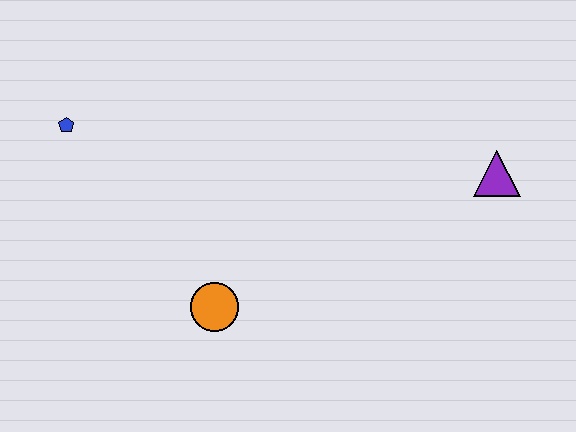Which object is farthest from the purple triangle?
The blue pentagon is farthest from the purple triangle.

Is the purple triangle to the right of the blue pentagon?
Yes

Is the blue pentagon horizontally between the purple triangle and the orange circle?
No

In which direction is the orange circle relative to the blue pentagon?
The orange circle is below the blue pentagon.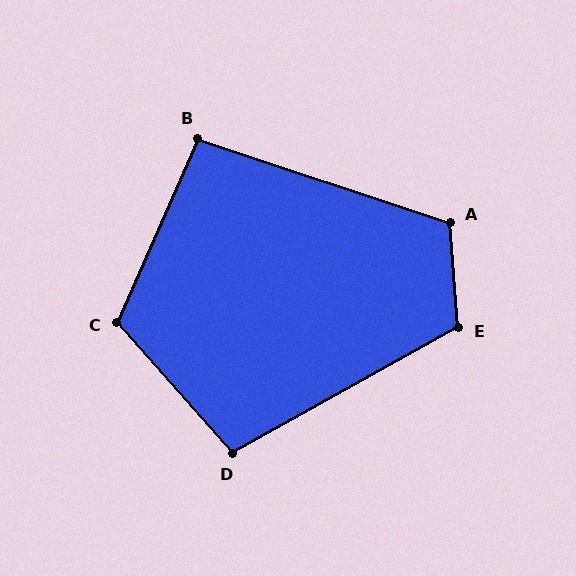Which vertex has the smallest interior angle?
B, at approximately 95 degrees.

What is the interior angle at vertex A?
Approximately 113 degrees (obtuse).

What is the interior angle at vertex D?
Approximately 102 degrees (obtuse).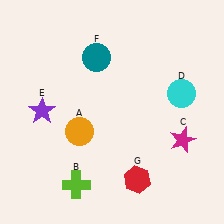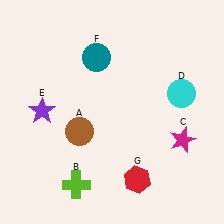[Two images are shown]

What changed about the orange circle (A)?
In Image 1, A is orange. In Image 2, it changed to brown.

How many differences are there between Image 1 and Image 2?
There is 1 difference between the two images.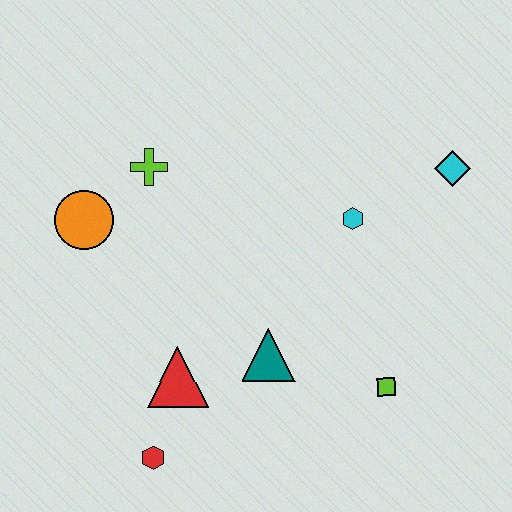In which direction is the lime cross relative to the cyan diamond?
The lime cross is to the left of the cyan diamond.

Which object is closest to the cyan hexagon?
The cyan diamond is closest to the cyan hexagon.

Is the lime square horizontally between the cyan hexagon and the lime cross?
No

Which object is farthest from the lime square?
The orange circle is farthest from the lime square.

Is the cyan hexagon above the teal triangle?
Yes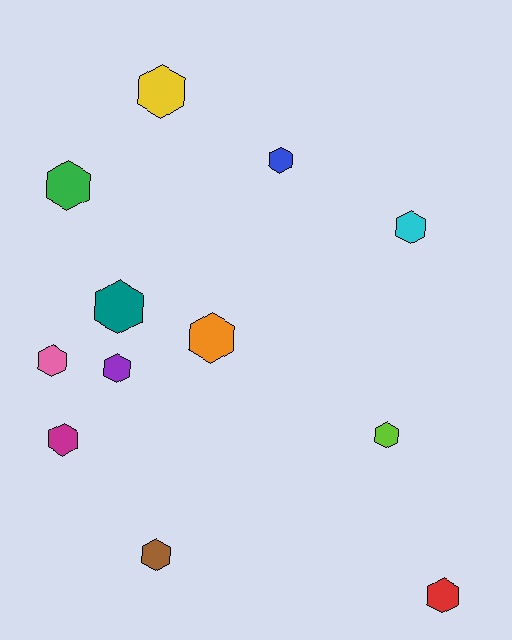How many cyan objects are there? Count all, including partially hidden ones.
There is 1 cyan object.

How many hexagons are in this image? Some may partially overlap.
There are 12 hexagons.